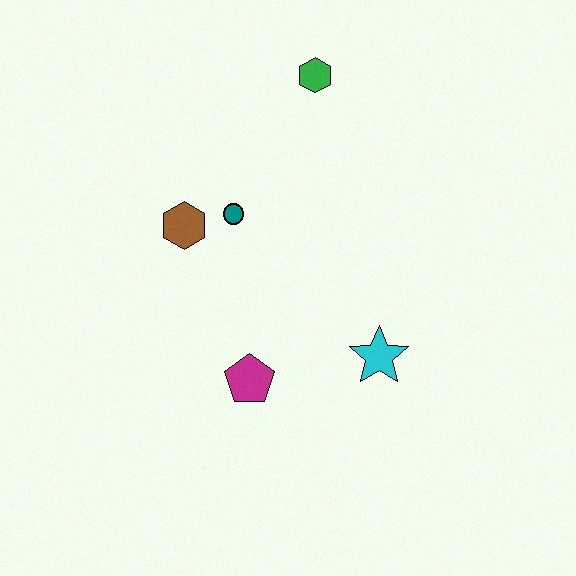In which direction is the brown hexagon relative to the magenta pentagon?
The brown hexagon is above the magenta pentagon.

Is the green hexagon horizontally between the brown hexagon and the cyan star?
Yes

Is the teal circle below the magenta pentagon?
No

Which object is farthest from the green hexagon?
The magenta pentagon is farthest from the green hexagon.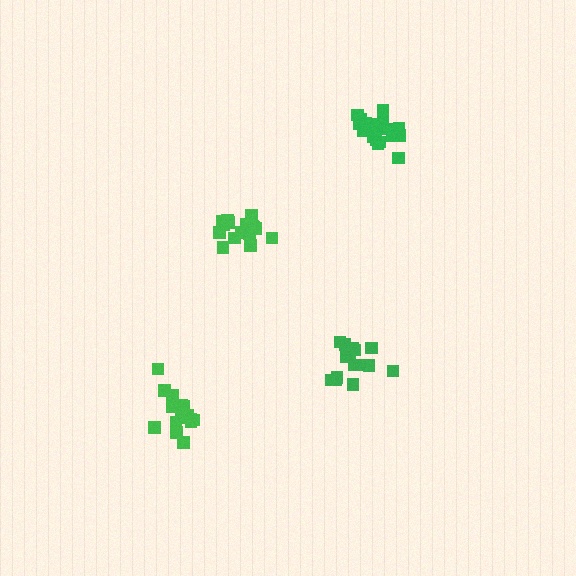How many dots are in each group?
Group 1: 17 dots, Group 2: 19 dots, Group 3: 16 dots, Group 4: 16 dots (68 total).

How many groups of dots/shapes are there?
There are 4 groups.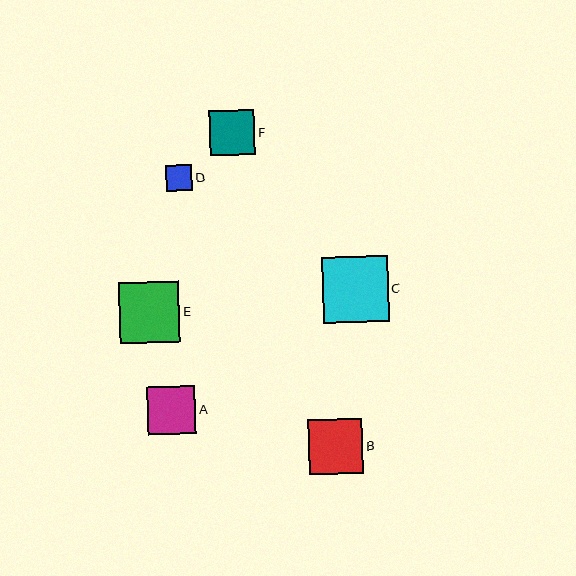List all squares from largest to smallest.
From largest to smallest: C, E, B, A, F, D.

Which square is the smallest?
Square D is the smallest with a size of approximately 26 pixels.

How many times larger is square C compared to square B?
Square C is approximately 1.2 times the size of square B.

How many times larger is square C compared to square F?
Square C is approximately 1.5 times the size of square F.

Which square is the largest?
Square C is the largest with a size of approximately 66 pixels.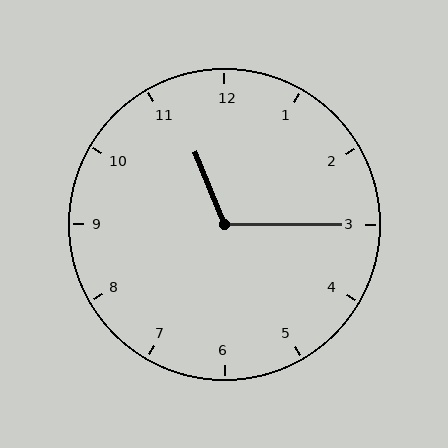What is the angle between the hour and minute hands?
Approximately 112 degrees.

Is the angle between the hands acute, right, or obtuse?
It is obtuse.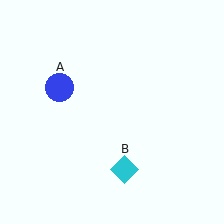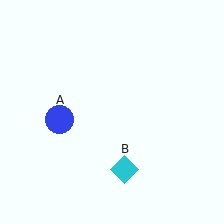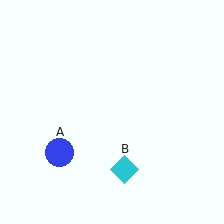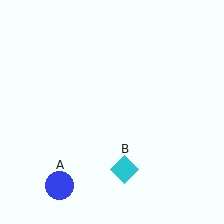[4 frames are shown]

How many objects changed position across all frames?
1 object changed position: blue circle (object A).